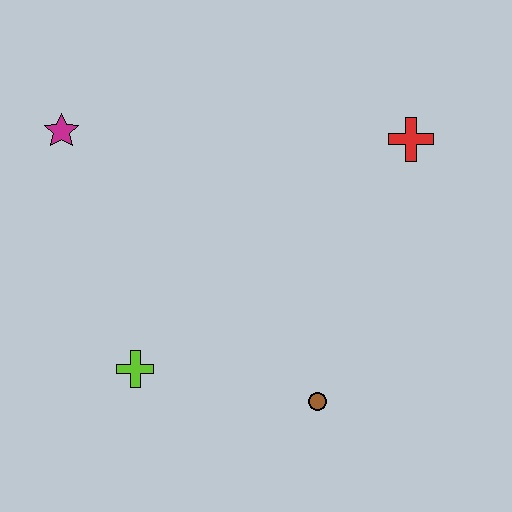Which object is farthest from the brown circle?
The magenta star is farthest from the brown circle.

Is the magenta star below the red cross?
No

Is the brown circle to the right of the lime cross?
Yes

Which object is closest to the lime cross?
The brown circle is closest to the lime cross.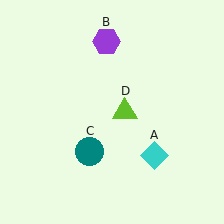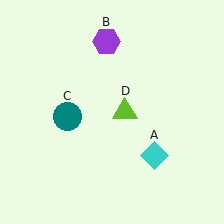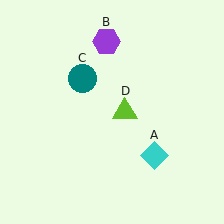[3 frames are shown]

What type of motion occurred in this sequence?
The teal circle (object C) rotated clockwise around the center of the scene.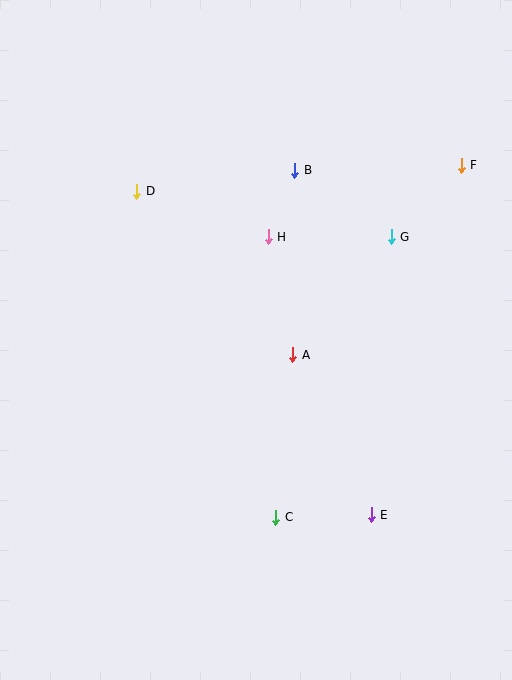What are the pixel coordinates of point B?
Point B is at (295, 170).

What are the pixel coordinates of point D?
Point D is at (137, 191).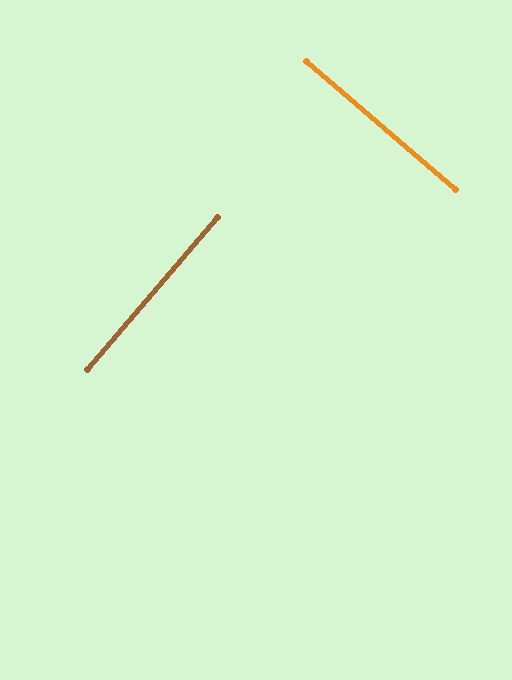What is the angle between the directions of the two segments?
Approximately 90 degrees.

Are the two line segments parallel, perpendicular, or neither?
Perpendicular — they meet at approximately 90°.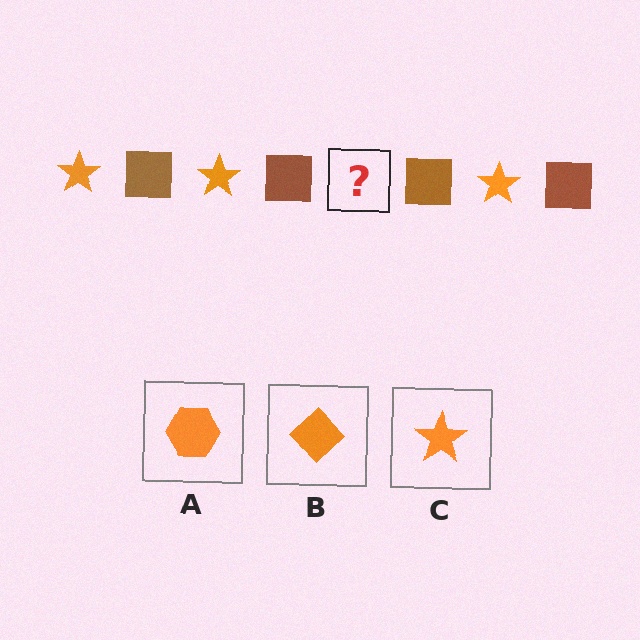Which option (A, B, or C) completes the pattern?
C.